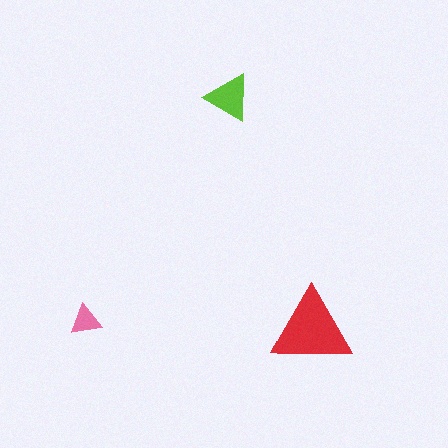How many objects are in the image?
There are 3 objects in the image.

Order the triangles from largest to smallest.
the red one, the lime one, the pink one.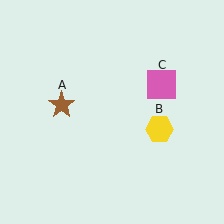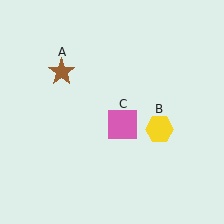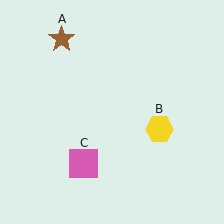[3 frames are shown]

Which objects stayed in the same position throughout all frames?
Yellow hexagon (object B) remained stationary.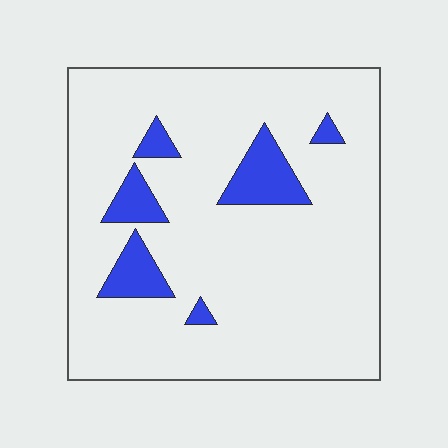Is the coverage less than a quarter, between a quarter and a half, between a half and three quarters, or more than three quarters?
Less than a quarter.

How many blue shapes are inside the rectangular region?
6.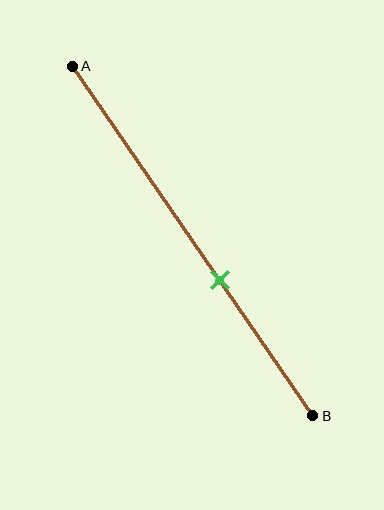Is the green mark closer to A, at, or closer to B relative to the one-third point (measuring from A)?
The green mark is closer to point B than the one-third point of segment AB.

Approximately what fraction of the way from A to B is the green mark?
The green mark is approximately 60% of the way from A to B.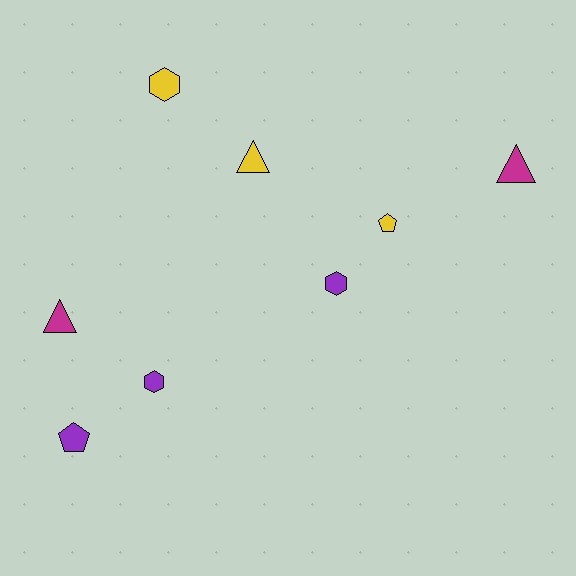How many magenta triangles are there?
There are 2 magenta triangles.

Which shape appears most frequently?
Hexagon, with 3 objects.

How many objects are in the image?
There are 8 objects.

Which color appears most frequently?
Yellow, with 3 objects.